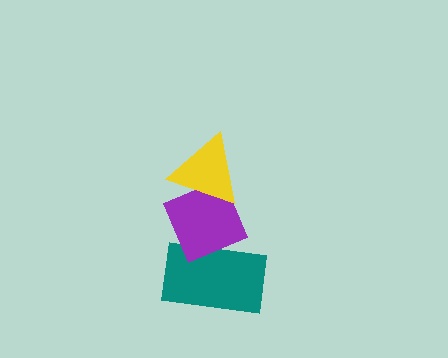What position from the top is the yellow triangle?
The yellow triangle is 1st from the top.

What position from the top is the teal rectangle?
The teal rectangle is 3rd from the top.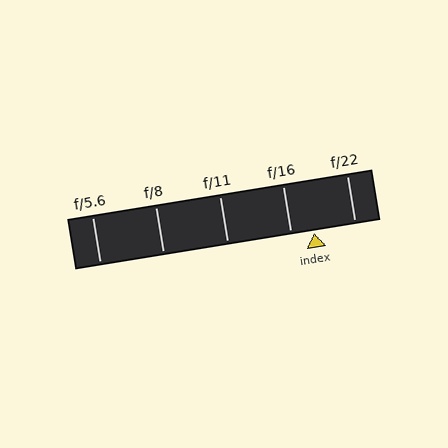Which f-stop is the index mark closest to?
The index mark is closest to f/16.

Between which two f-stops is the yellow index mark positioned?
The index mark is between f/16 and f/22.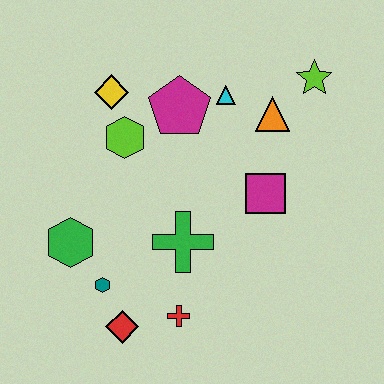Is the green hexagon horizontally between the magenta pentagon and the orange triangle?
No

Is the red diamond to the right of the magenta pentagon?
No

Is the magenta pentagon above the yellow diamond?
No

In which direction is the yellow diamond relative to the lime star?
The yellow diamond is to the left of the lime star.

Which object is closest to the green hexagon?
The teal hexagon is closest to the green hexagon.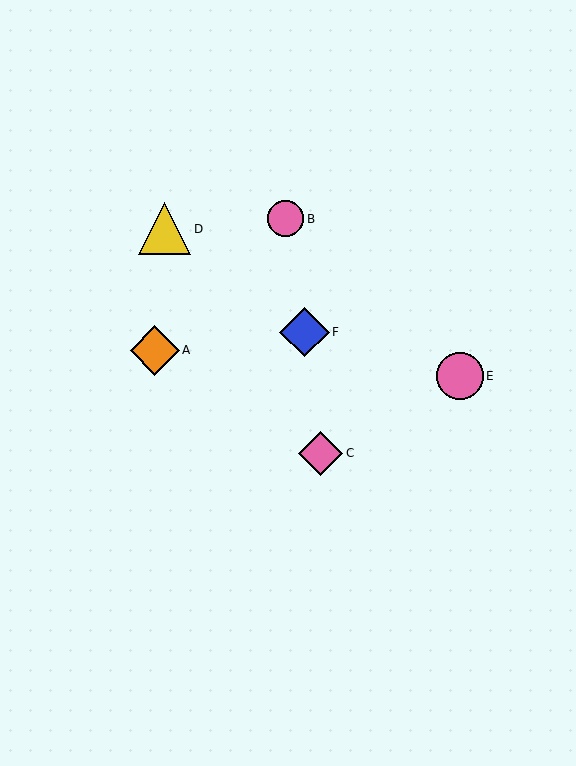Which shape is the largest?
The yellow triangle (labeled D) is the largest.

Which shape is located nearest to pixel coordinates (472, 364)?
The pink circle (labeled E) at (460, 376) is nearest to that location.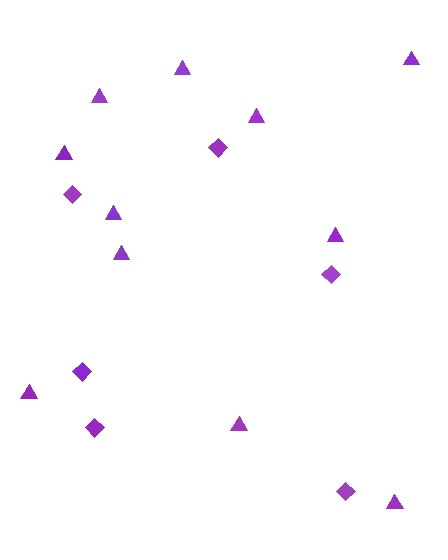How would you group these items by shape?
There are 2 groups: one group of diamonds (6) and one group of triangles (11).